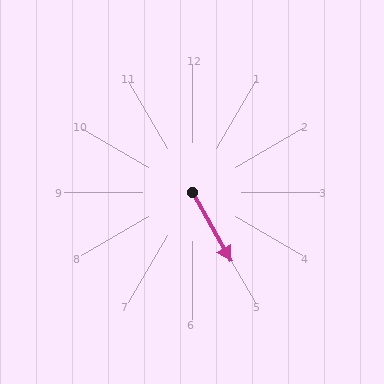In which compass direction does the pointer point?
Southeast.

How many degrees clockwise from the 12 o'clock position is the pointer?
Approximately 151 degrees.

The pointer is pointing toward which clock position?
Roughly 5 o'clock.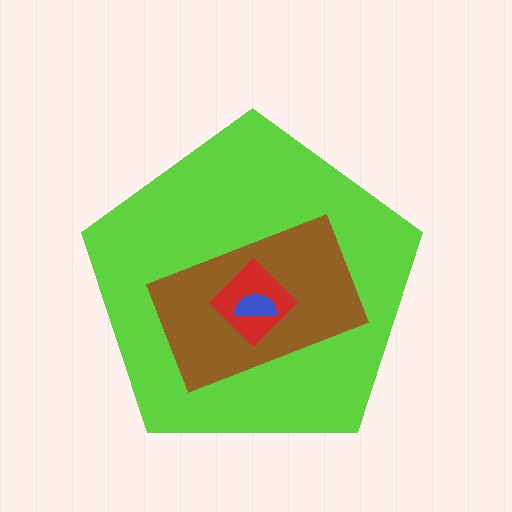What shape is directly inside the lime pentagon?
The brown rectangle.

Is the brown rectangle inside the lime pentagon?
Yes.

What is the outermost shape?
The lime pentagon.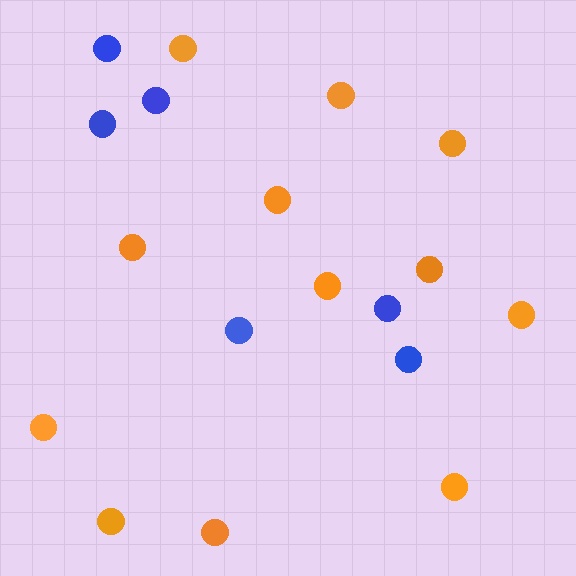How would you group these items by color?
There are 2 groups: one group of blue circles (6) and one group of orange circles (12).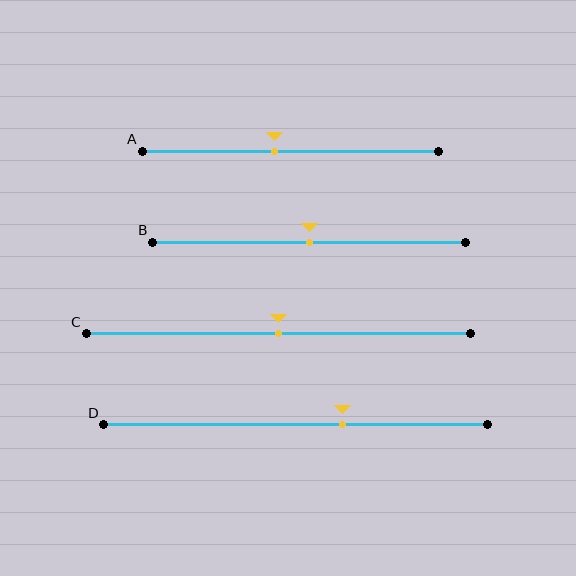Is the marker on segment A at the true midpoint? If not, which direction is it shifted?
No, the marker on segment A is shifted to the left by about 5% of the segment length.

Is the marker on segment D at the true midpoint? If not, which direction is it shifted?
No, the marker on segment D is shifted to the right by about 12% of the segment length.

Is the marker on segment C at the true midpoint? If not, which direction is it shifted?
Yes, the marker on segment C is at the true midpoint.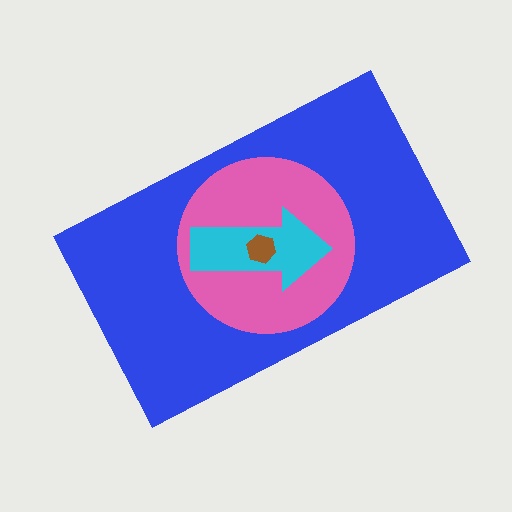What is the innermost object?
The brown hexagon.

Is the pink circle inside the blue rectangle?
Yes.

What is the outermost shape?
The blue rectangle.